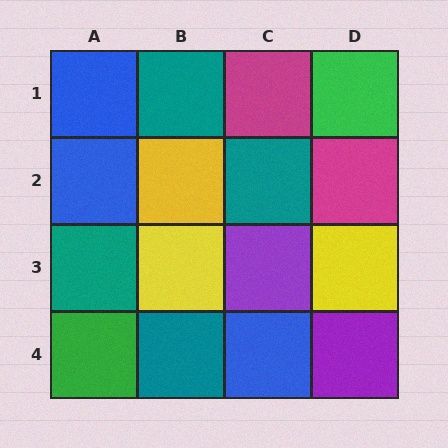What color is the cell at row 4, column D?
Purple.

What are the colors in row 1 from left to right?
Blue, teal, magenta, green.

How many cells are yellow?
3 cells are yellow.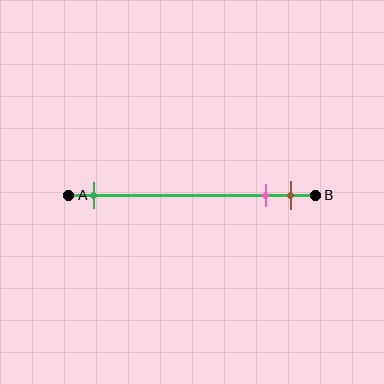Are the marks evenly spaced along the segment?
No, the marks are not evenly spaced.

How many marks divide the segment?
There are 3 marks dividing the segment.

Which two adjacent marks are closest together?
The pink and brown marks are the closest adjacent pair.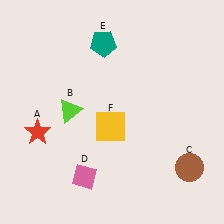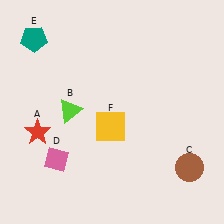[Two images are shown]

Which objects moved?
The objects that moved are: the pink diamond (D), the teal pentagon (E).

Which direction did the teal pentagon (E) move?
The teal pentagon (E) moved left.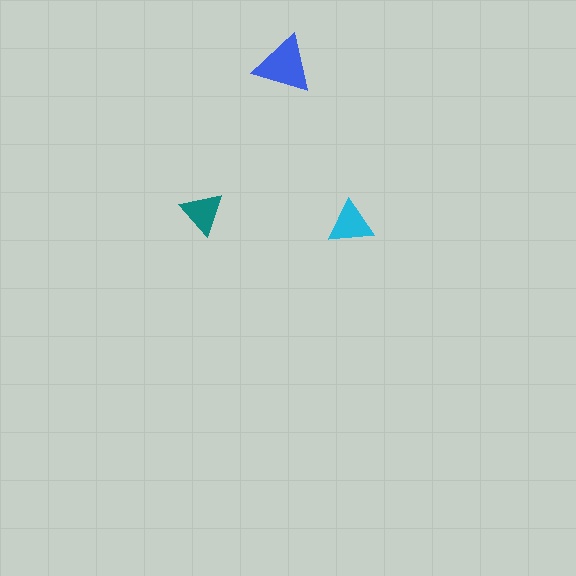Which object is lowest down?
The cyan triangle is bottommost.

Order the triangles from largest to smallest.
the blue one, the cyan one, the teal one.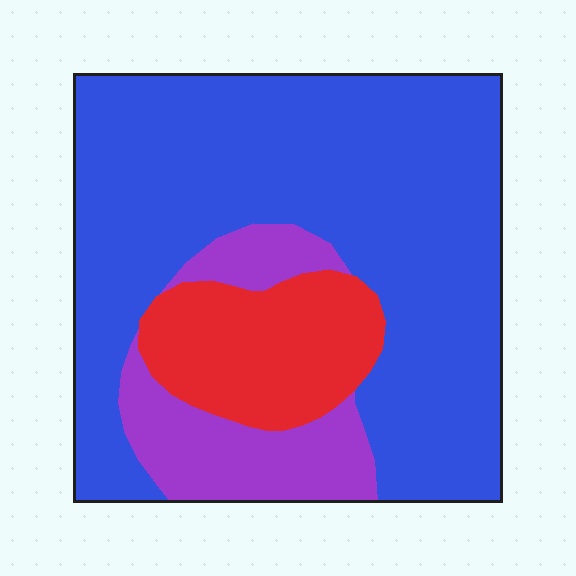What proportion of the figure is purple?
Purple covers about 15% of the figure.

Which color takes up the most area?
Blue, at roughly 70%.